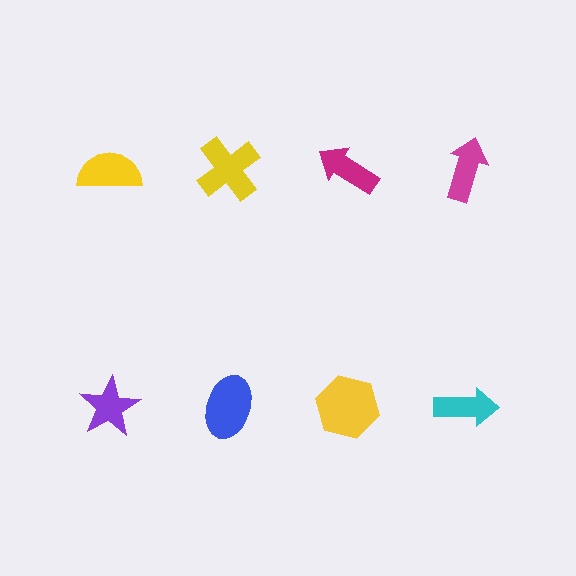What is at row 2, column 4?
A cyan arrow.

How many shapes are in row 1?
4 shapes.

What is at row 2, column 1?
A purple star.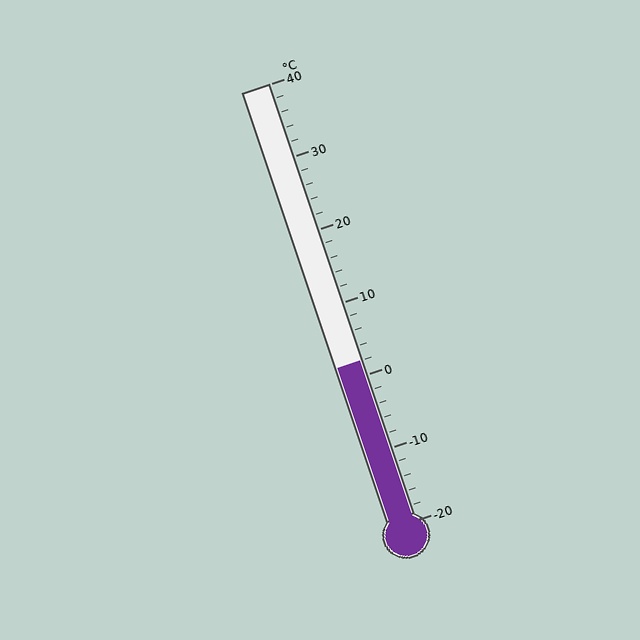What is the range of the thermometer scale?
The thermometer scale ranges from -20°C to 40°C.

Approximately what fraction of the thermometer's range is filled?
The thermometer is filled to approximately 35% of its range.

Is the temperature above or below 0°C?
The temperature is above 0°C.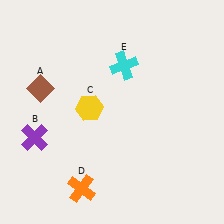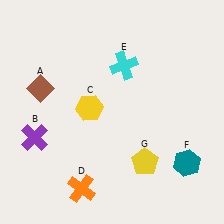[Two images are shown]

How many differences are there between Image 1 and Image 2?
There are 2 differences between the two images.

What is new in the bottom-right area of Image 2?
A teal hexagon (F) was added in the bottom-right area of Image 2.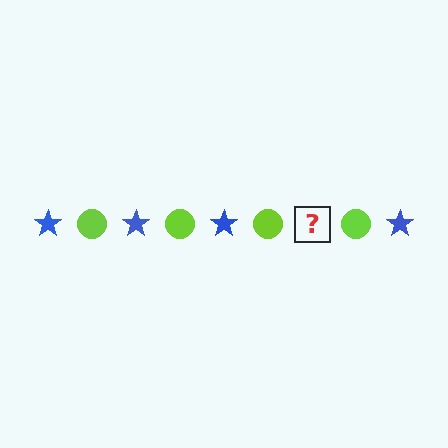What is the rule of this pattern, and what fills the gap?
The rule is that the pattern alternates between blue star and lime circle. The gap should be filled with a blue star.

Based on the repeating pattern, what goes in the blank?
The blank should be a blue star.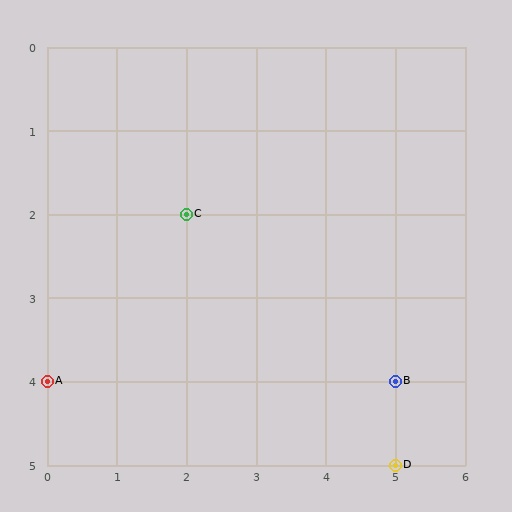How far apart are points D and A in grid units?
Points D and A are 5 columns and 1 row apart (about 5.1 grid units diagonally).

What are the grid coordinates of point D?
Point D is at grid coordinates (5, 5).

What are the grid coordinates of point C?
Point C is at grid coordinates (2, 2).